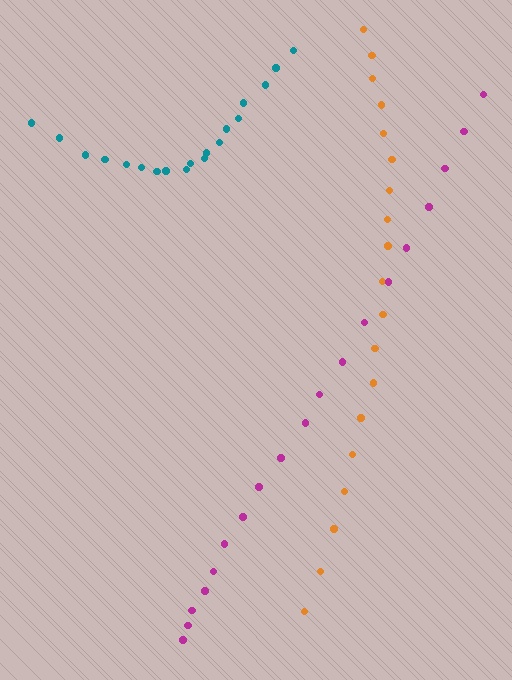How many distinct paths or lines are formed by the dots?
There are 3 distinct paths.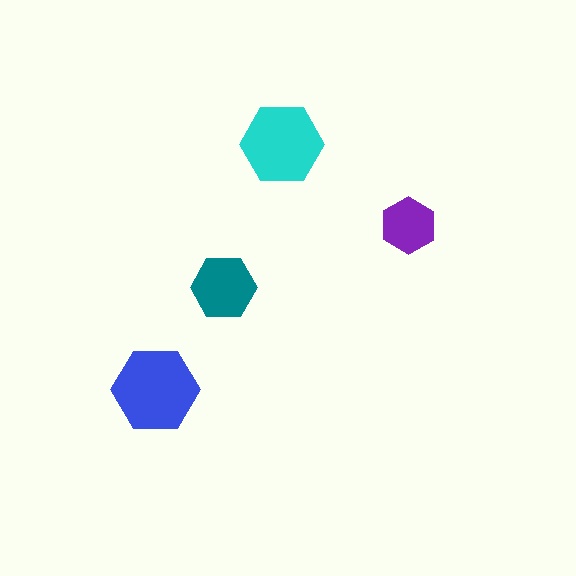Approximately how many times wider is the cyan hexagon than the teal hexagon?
About 1.5 times wider.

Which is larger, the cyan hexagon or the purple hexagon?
The cyan one.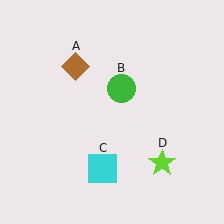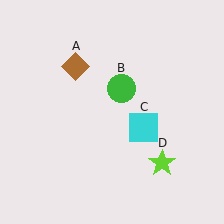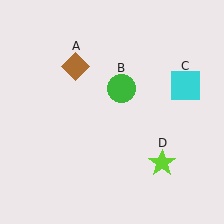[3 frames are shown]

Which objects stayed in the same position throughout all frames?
Brown diamond (object A) and green circle (object B) and lime star (object D) remained stationary.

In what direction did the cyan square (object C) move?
The cyan square (object C) moved up and to the right.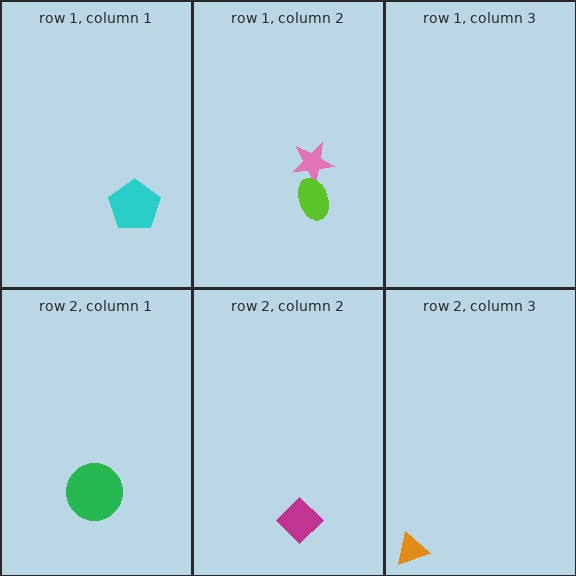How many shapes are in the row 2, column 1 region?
1.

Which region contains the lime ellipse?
The row 1, column 2 region.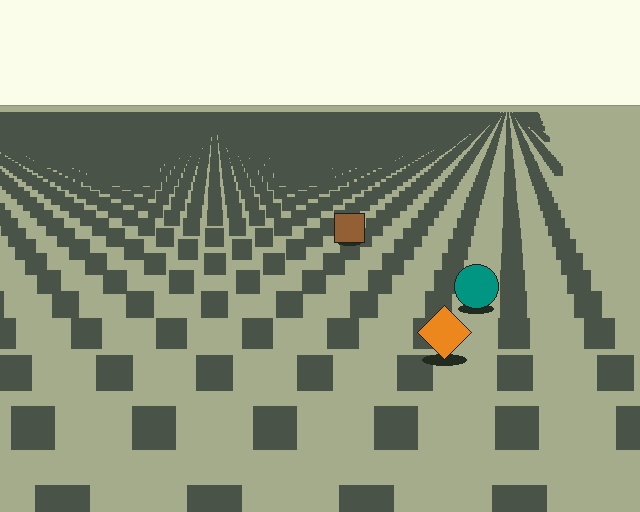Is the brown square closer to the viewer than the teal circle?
No. The teal circle is closer — you can tell from the texture gradient: the ground texture is coarser near it.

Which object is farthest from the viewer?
The brown square is farthest from the viewer. It appears smaller and the ground texture around it is denser.